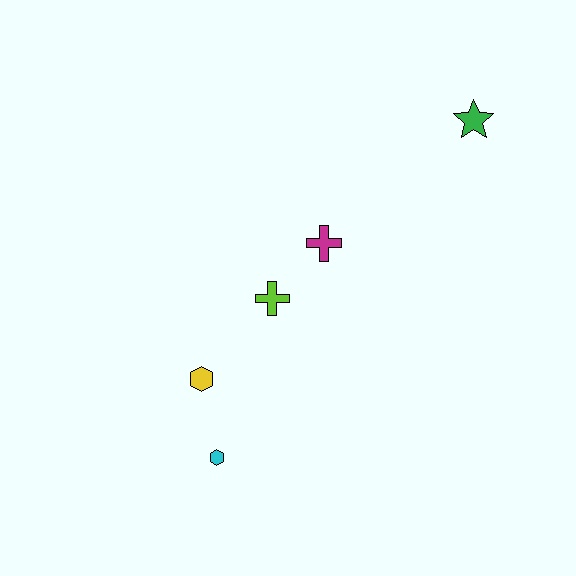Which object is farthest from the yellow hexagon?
The green star is farthest from the yellow hexagon.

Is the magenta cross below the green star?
Yes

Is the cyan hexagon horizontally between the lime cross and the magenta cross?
No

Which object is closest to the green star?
The magenta cross is closest to the green star.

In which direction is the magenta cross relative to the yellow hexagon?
The magenta cross is above the yellow hexagon.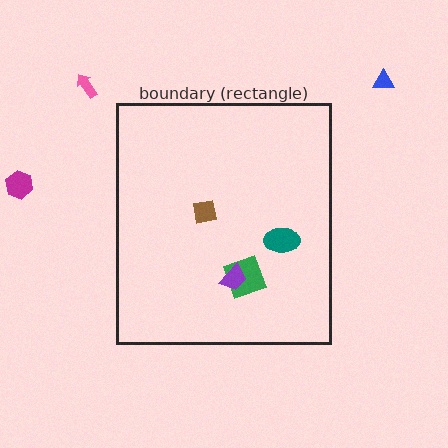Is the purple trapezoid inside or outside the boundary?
Inside.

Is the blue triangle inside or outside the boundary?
Outside.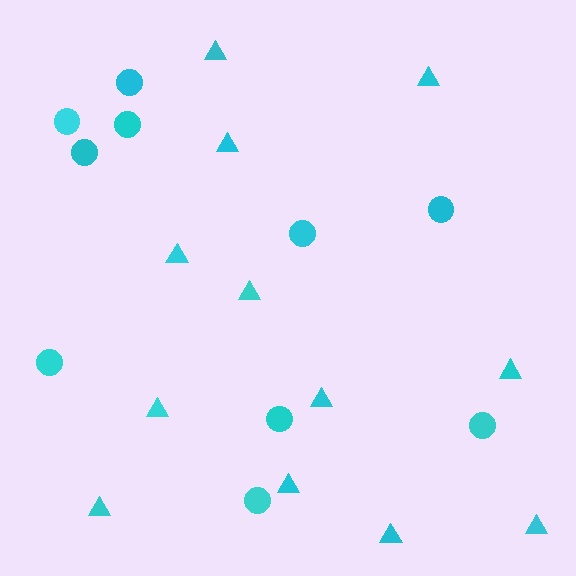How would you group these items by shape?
There are 2 groups: one group of triangles (12) and one group of circles (10).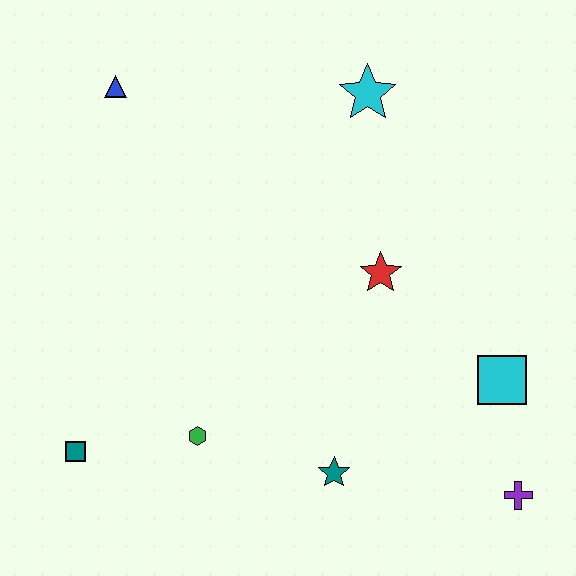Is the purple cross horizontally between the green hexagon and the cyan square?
No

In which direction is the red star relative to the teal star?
The red star is above the teal star.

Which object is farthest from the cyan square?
The blue triangle is farthest from the cyan square.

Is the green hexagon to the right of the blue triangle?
Yes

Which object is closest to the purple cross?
The cyan square is closest to the purple cross.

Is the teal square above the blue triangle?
No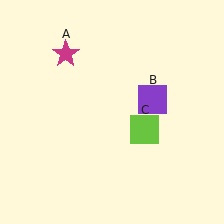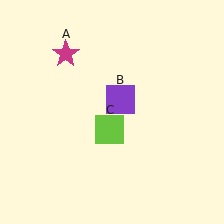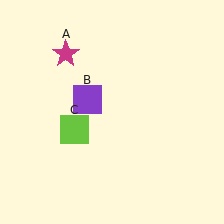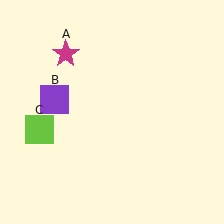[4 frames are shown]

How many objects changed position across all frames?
2 objects changed position: purple square (object B), lime square (object C).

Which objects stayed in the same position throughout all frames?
Magenta star (object A) remained stationary.